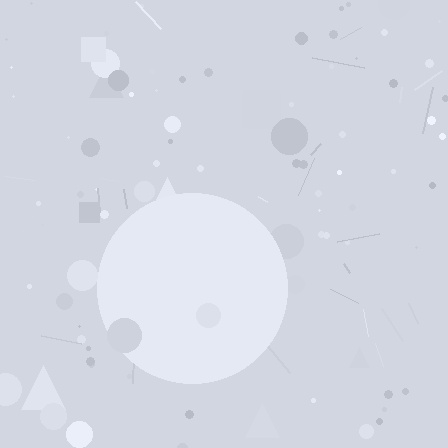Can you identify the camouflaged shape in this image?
The camouflaged shape is a circle.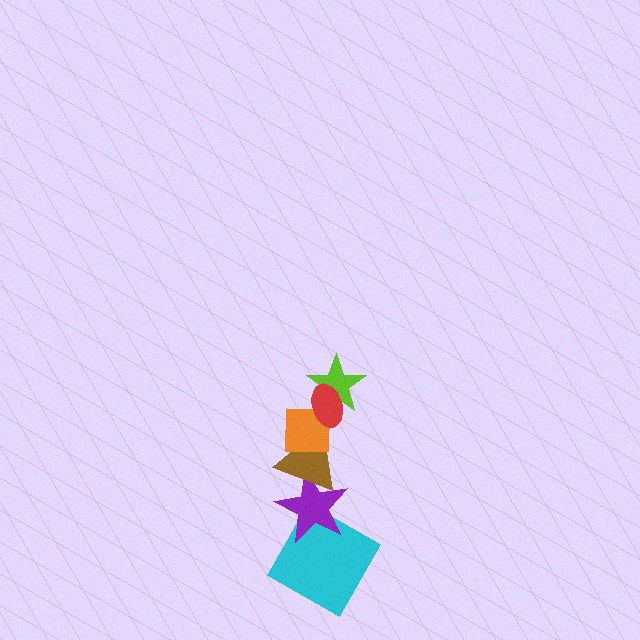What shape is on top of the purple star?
The brown triangle is on top of the purple star.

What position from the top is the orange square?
The orange square is 3rd from the top.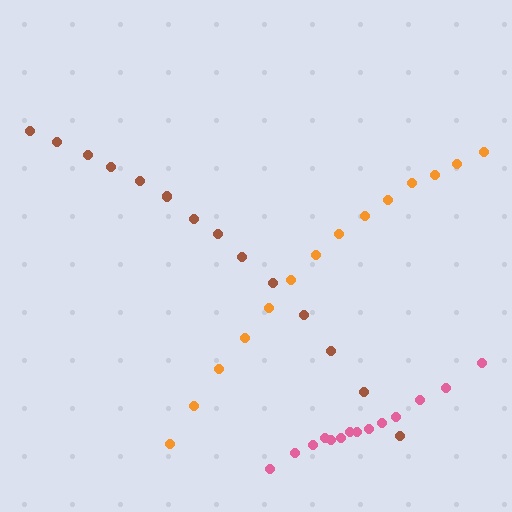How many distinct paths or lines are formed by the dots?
There are 3 distinct paths.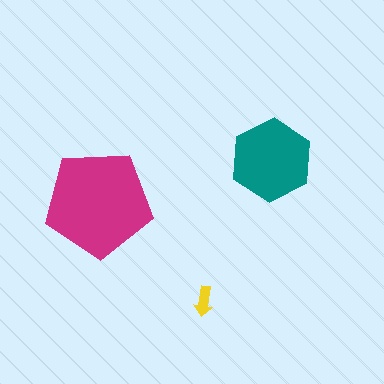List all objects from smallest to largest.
The yellow arrow, the teal hexagon, the magenta pentagon.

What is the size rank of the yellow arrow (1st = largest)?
3rd.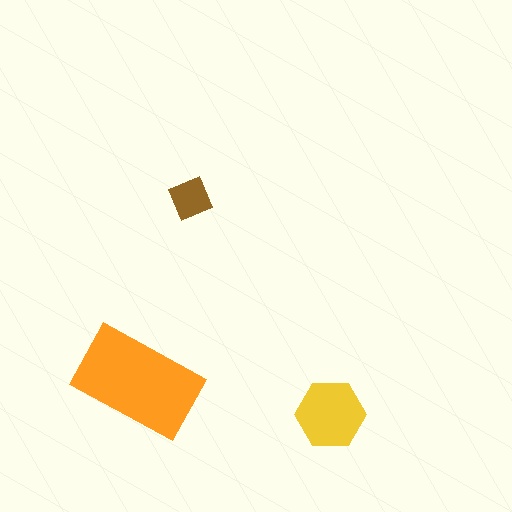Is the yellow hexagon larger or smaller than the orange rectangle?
Smaller.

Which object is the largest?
The orange rectangle.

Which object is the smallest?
The brown square.